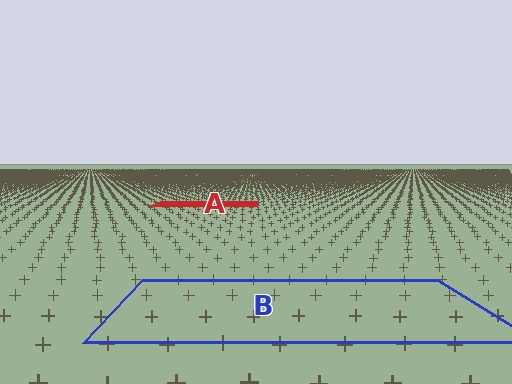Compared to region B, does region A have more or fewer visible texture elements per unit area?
Region A has more texture elements per unit area — they are packed more densely because it is farther away.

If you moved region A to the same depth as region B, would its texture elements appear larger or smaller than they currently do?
They would appear larger. At a closer depth, the same texture elements are projected at a bigger on-screen size.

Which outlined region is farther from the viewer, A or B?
Region A is farther from the viewer — the texture elements inside it appear smaller and more densely packed.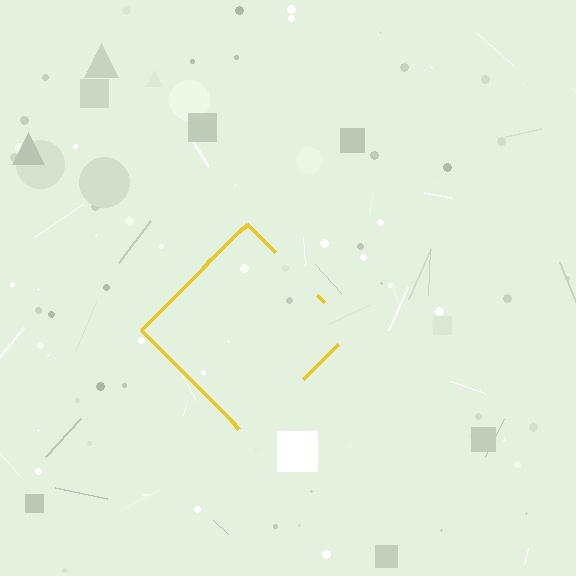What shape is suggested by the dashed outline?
The dashed outline suggests a diamond.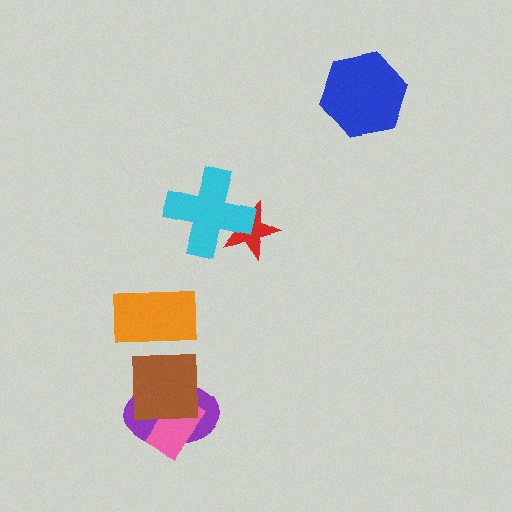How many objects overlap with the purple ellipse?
2 objects overlap with the purple ellipse.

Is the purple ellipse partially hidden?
Yes, it is partially covered by another shape.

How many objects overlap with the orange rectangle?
0 objects overlap with the orange rectangle.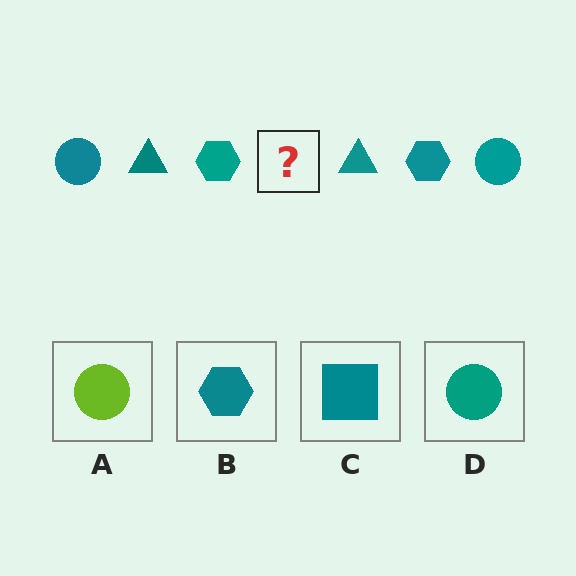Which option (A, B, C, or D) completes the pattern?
D.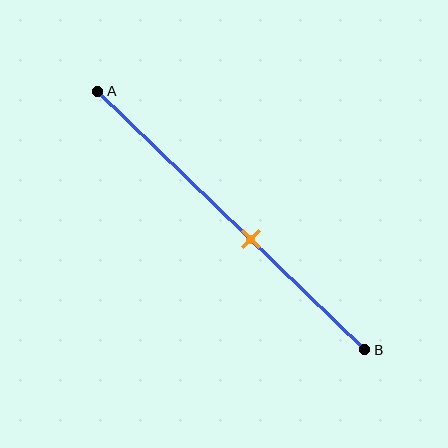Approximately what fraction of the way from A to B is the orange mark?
The orange mark is approximately 55% of the way from A to B.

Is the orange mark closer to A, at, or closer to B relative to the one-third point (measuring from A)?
The orange mark is closer to point B than the one-third point of segment AB.